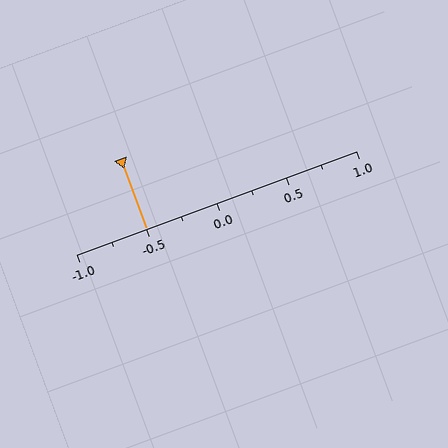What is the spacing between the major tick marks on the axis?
The major ticks are spaced 0.5 apart.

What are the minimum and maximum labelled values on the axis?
The axis runs from -1.0 to 1.0.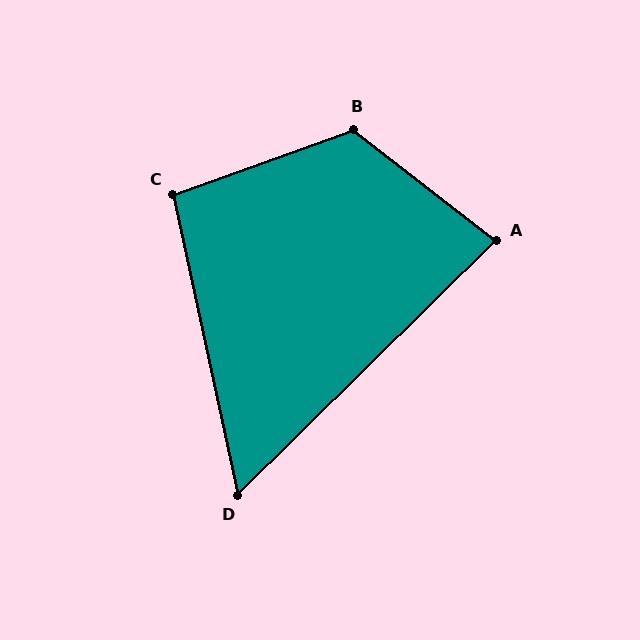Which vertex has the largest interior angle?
B, at approximately 122 degrees.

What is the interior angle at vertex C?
Approximately 98 degrees (obtuse).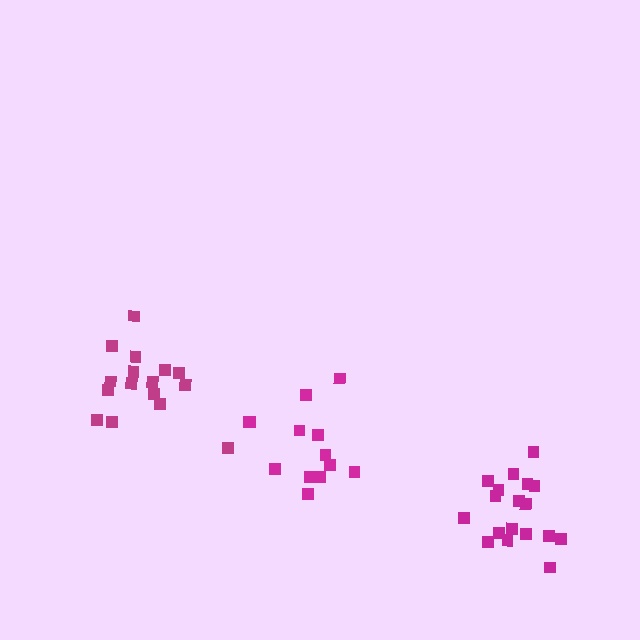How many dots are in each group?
Group 1: 13 dots, Group 2: 18 dots, Group 3: 16 dots (47 total).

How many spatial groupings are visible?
There are 3 spatial groupings.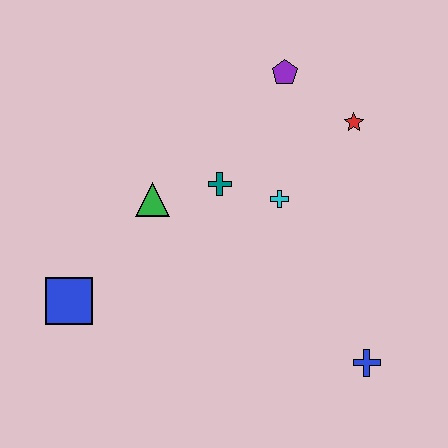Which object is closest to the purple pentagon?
The red star is closest to the purple pentagon.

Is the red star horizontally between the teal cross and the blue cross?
Yes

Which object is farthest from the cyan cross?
The blue square is farthest from the cyan cross.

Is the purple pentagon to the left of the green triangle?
No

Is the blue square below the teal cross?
Yes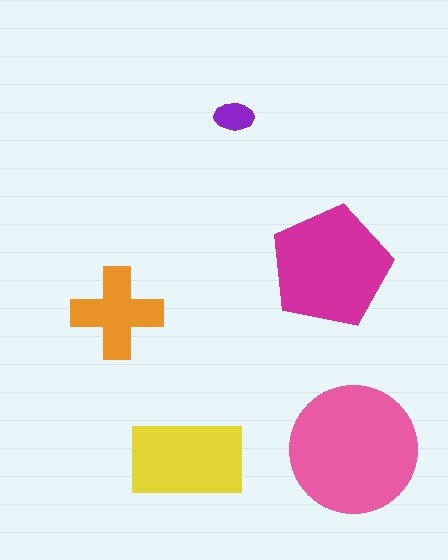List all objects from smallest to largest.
The purple ellipse, the orange cross, the yellow rectangle, the magenta pentagon, the pink circle.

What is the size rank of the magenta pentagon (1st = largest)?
2nd.